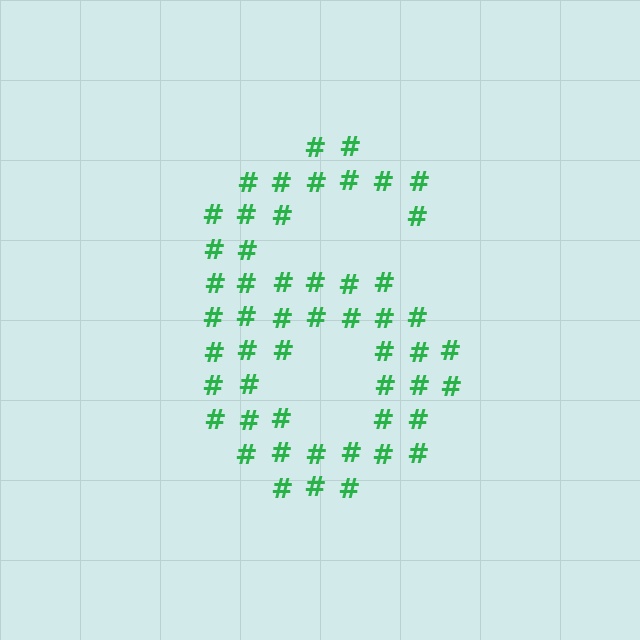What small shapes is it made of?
It is made of small hash symbols.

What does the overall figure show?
The overall figure shows the digit 6.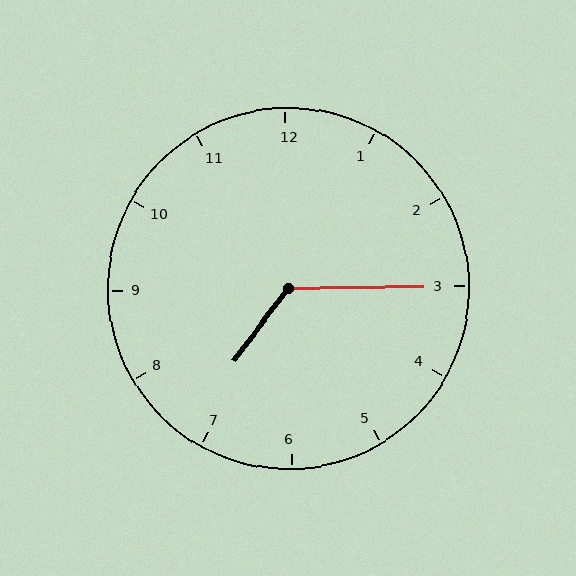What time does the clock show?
7:15.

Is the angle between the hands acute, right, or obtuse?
It is obtuse.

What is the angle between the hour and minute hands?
Approximately 128 degrees.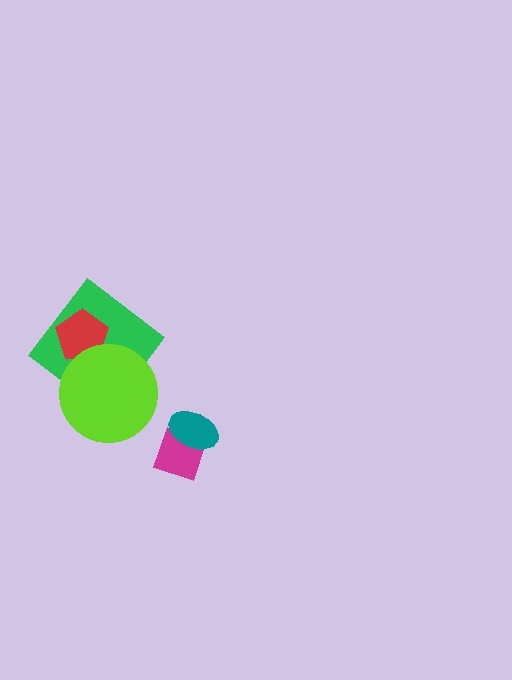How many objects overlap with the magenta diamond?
1 object overlaps with the magenta diamond.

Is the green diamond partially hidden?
Yes, it is partially covered by another shape.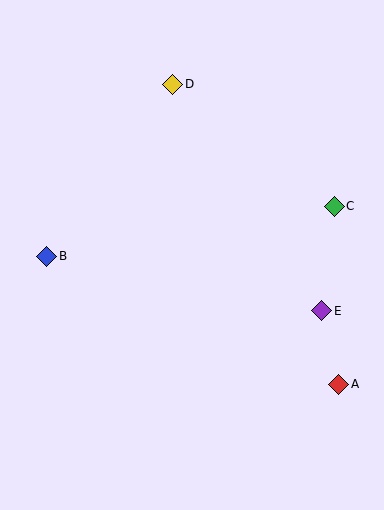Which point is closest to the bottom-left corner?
Point B is closest to the bottom-left corner.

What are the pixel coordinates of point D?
Point D is at (173, 84).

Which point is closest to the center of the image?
Point E at (322, 311) is closest to the center.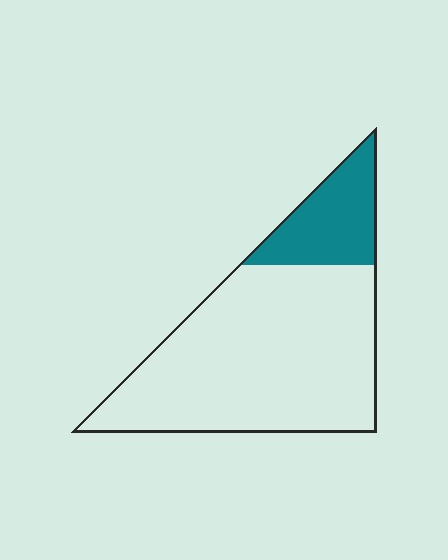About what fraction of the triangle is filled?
About one fifth (1/5).